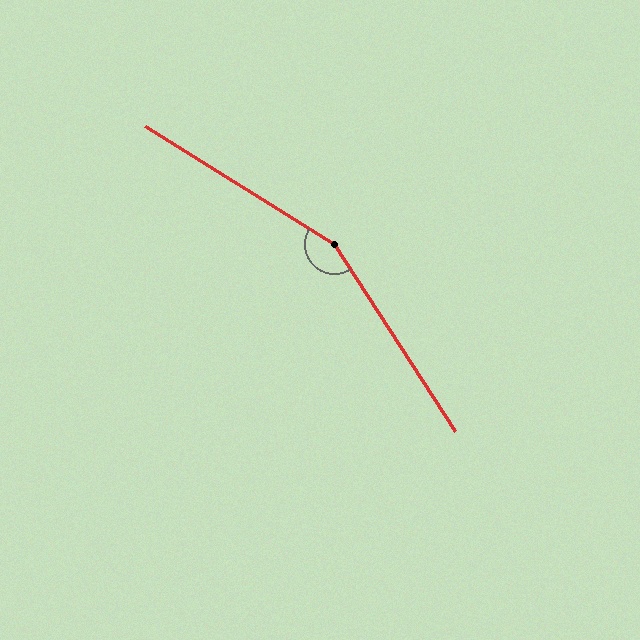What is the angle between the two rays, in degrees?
Approximately 155 degrees.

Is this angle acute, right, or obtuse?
It is obtuse.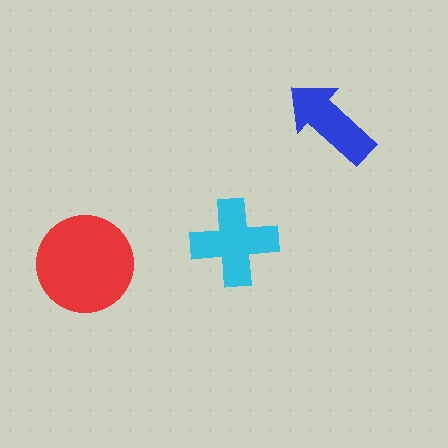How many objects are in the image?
There are 3 objects in the image.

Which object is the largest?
The red circle.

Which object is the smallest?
The blue arrow.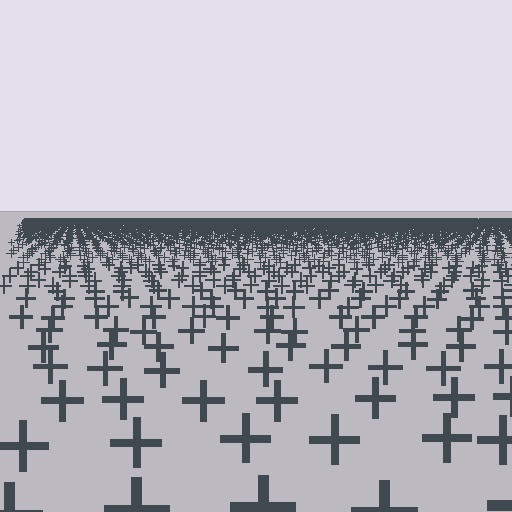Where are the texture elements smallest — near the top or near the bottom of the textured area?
Near the top.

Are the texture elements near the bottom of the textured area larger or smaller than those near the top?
Larger. Near the bottom, elements are closer to the viewer and appear at a bigger on-screen size.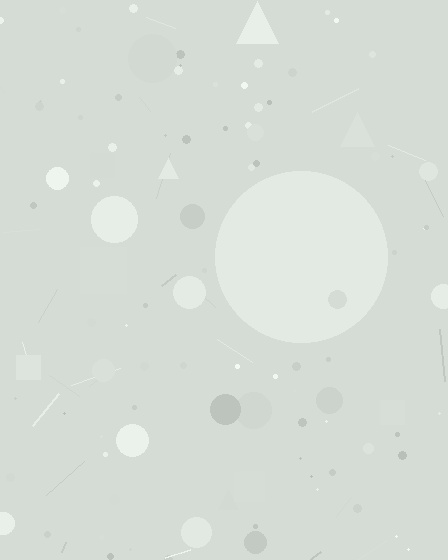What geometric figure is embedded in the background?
A circle is embedded in the background.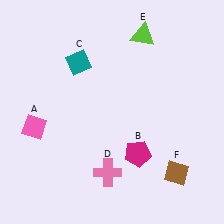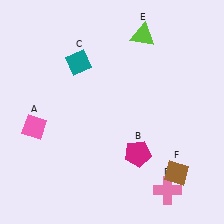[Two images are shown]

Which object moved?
The pink cross (D) moved right.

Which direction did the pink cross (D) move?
The pink cross (D) moved right.